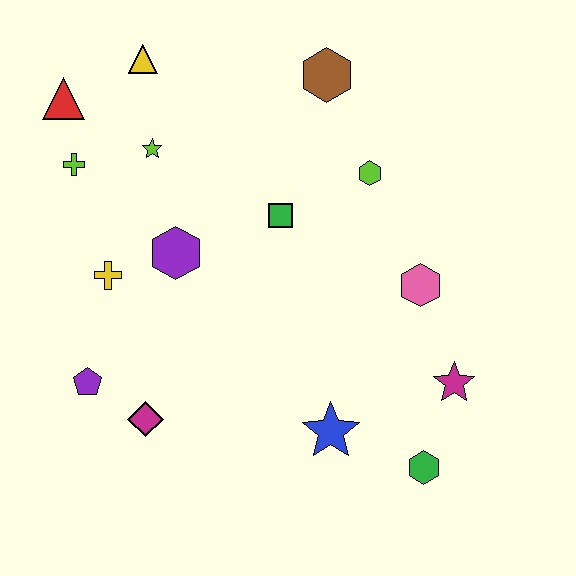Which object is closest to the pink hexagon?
The magenta star is closest to the pink hexagon.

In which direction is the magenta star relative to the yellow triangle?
The magenta star is below the yellow triangle.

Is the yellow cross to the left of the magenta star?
Yes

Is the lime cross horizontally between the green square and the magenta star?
No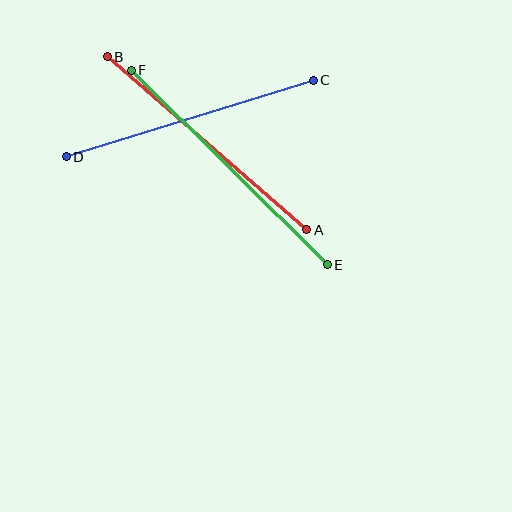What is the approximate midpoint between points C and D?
The midpoint is at approximately (190, 118) pixels.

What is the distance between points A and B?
The distance is approximately 264 pixels.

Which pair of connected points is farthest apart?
Points E and F are farthest apart.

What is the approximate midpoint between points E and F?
The midpoint is at approximately (229, 168) pixels.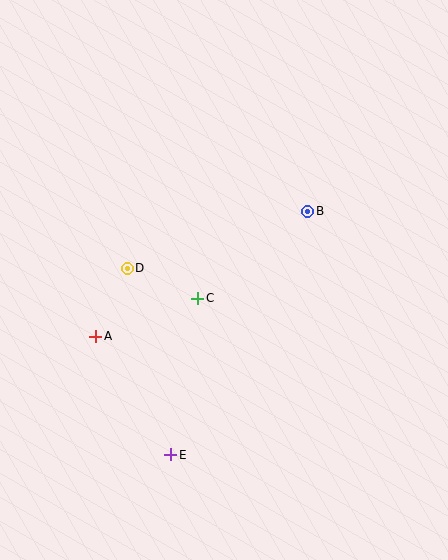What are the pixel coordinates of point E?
Point E is at (171, 455).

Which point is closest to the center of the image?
Point C at (198, 298) is closest to the center.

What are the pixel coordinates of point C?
Point C is at (198, 298).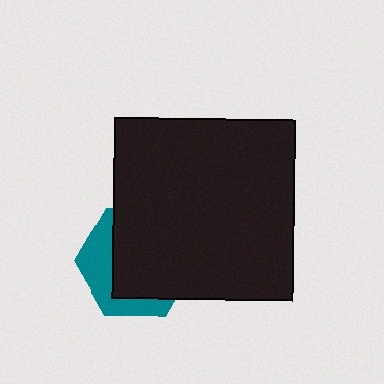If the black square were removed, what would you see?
You would see the complete teal hexagon.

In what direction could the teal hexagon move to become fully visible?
The teal hexagon could move toward the lower-left. That would shift it out from behind the black square entirely.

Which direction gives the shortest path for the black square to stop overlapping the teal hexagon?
Moving toward the upper-right gives the shortest separation.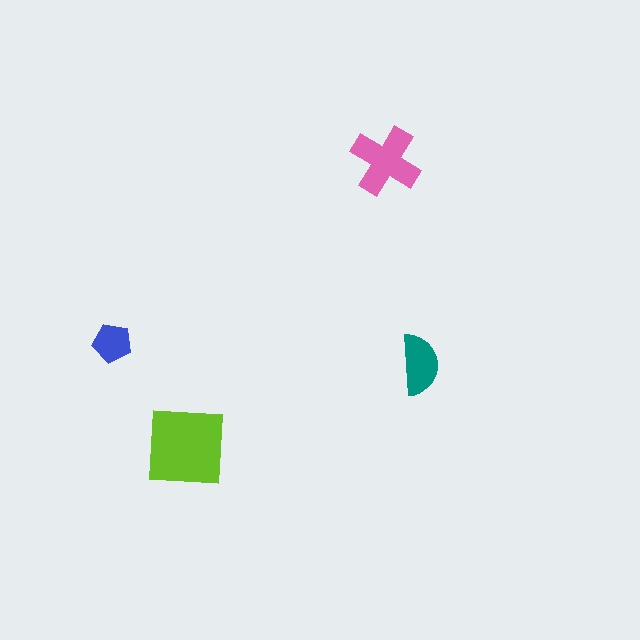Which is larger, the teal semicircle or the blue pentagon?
The teal semicircle.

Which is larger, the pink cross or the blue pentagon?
The pink cross.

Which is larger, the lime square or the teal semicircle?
The lime square.